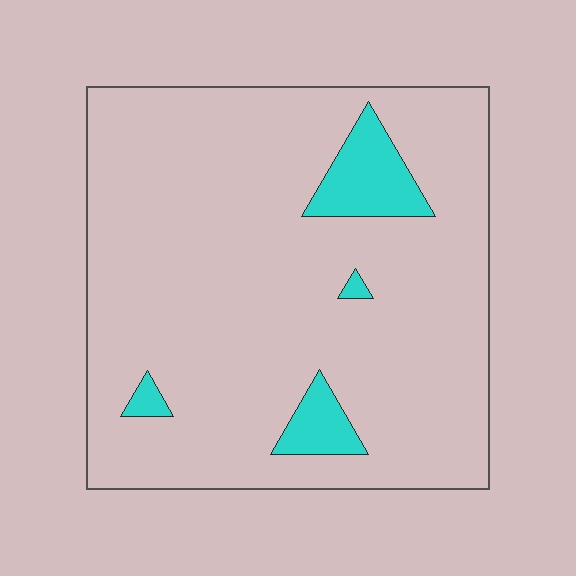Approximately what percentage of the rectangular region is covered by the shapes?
Approximately 10%.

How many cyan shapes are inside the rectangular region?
4.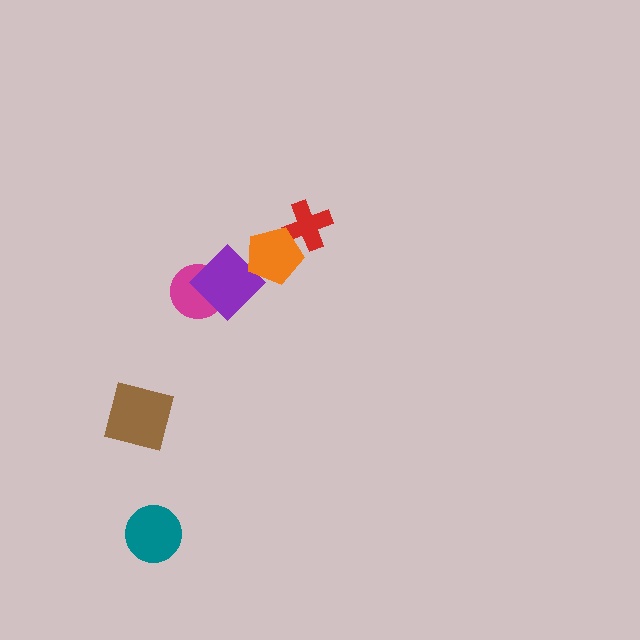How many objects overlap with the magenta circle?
1 object overlaps with the magenta circle.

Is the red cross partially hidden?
Yes, it is partially covered by another shape.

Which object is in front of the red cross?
The orange pentagon is in front of the red cross.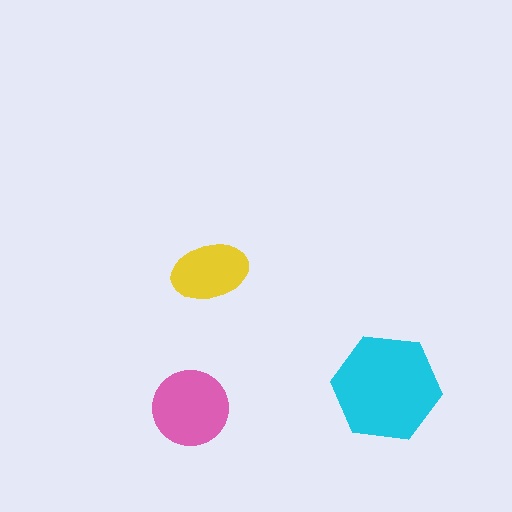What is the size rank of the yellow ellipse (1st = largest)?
3rd.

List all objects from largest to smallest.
The cyan hexagon, the pink circle, the yellow ellipse.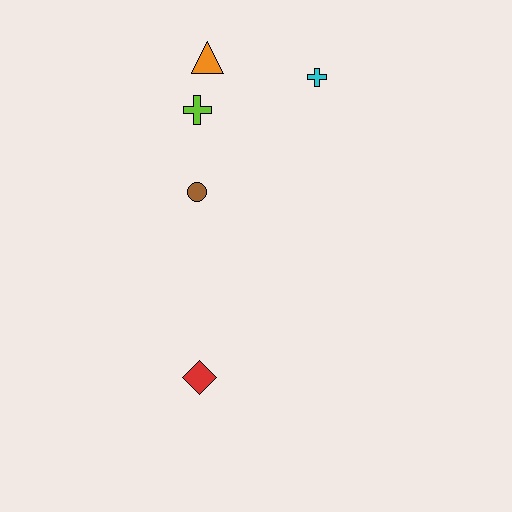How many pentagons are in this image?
There are no pentagons.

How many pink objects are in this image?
There are no pink objects.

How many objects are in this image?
There are 5 objects.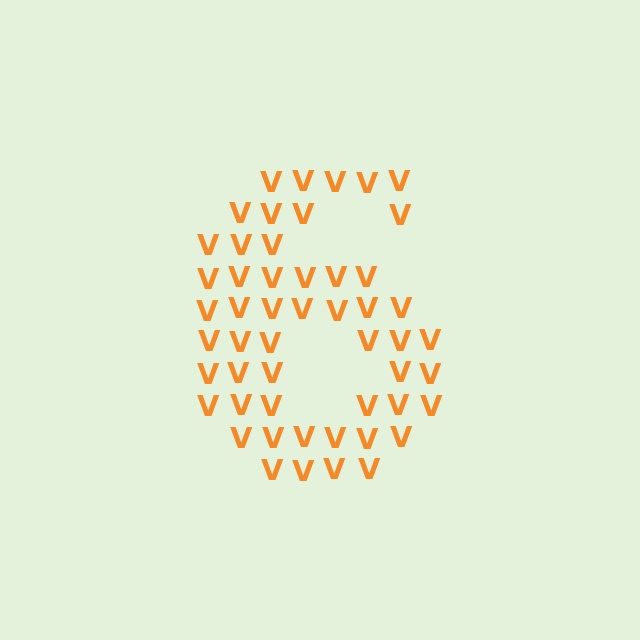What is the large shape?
The large shape is the digit 6.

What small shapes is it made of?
It is made of small letter V's.